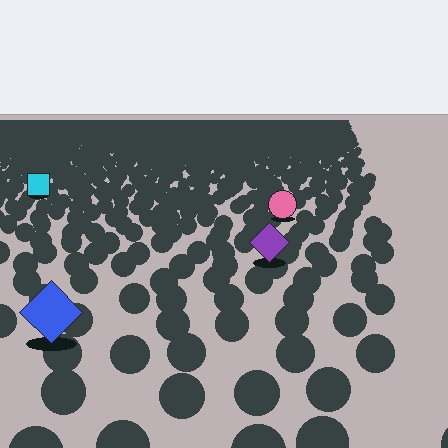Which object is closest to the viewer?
The blue diamond is closest. The texture marks near it are larger and more spread out.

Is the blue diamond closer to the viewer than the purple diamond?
Yes. The blue diamond is closer — you can tell from the texture gradient: the ground texture is coarser near it.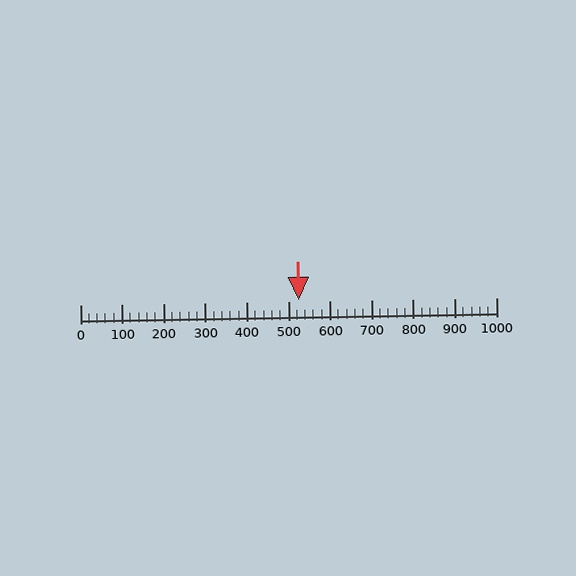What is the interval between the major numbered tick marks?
The major tick marks are spaced 100 units apart.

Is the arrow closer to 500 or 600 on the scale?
The arrow is closer to 500.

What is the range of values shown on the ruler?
The ruler shows values from 0 to 1000.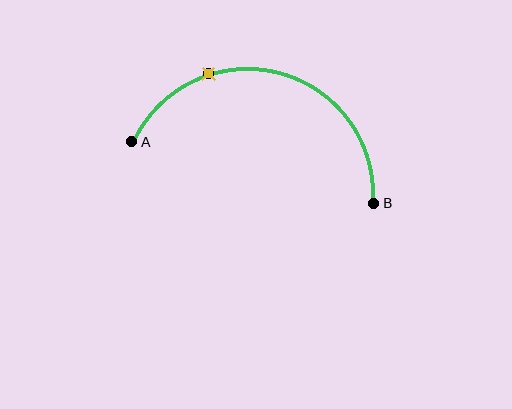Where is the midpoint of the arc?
The arc midpoint is the point on the curve farthest from the straight line joining A and B. It sits above that line.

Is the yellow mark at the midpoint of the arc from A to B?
No. The yellow mark lies on the arc but is closer to endpoint A. The arc midpoint would be at the point on the curve equidistant along the arc from both A and B.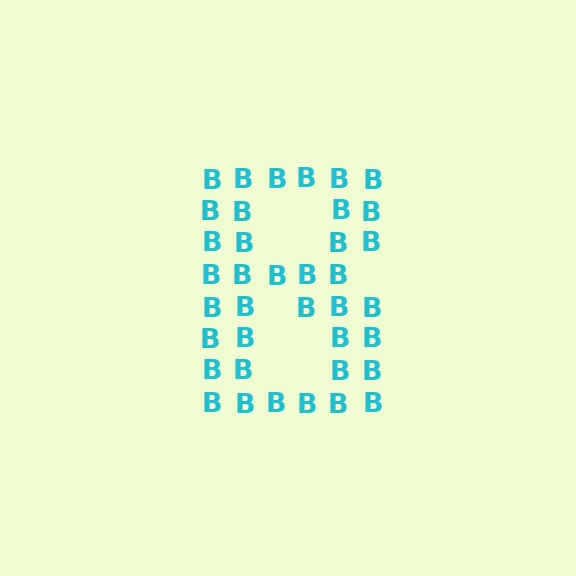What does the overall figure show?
The overall figure shows the letter B.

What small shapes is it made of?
It is made of small letter B's.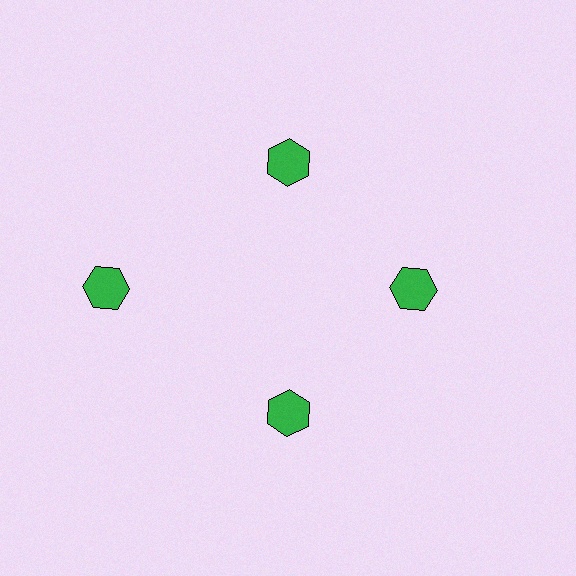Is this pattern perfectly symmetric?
No. The 4 green hexagons are arranged in a ring, but one element near the 9 o'clock position is pushed outward from the center, breaking the 4-fold rotational symmetry.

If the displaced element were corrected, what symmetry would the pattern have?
It would have 4-fold rotational symmetry — the pattern would map onto itself every 90 degrees.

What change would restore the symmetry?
The symmetry would be restored by moving it inward, back onto the ring so that all 4 hexagons sit at equal angles and equal distance from the center.